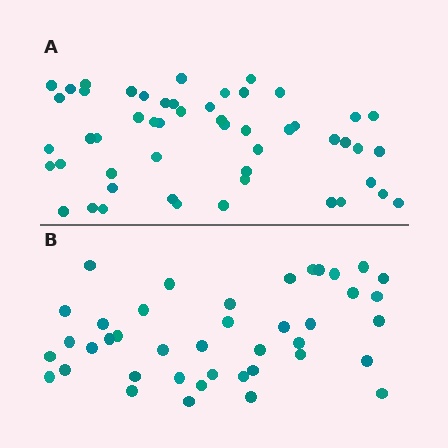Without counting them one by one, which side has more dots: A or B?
Region A (the top region) has more dots.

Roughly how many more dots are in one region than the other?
Region A has roughly 12 or so more dots than region B.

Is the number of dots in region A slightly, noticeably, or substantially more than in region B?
Region A has noticeably more, but not dramatically so. The ratio is roughly 1.3 to 1.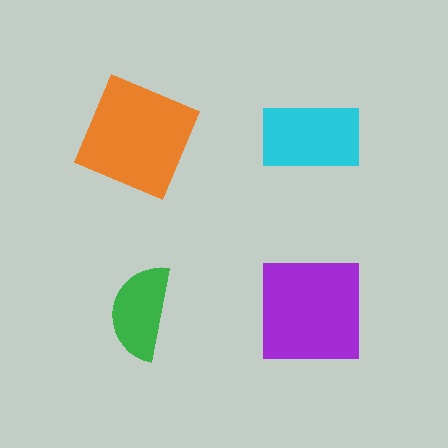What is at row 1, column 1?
An orange square.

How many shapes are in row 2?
2 shapes.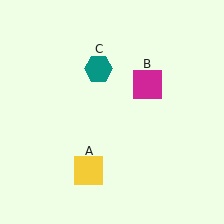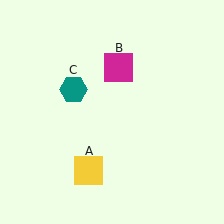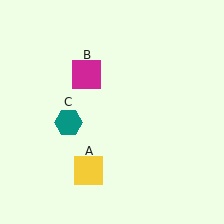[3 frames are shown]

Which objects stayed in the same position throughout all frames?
Yellow square (object A) remained stationary.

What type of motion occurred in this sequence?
The magenta square (object B), teal hexagon (object C) rotated counterclockwise around the center of the scene.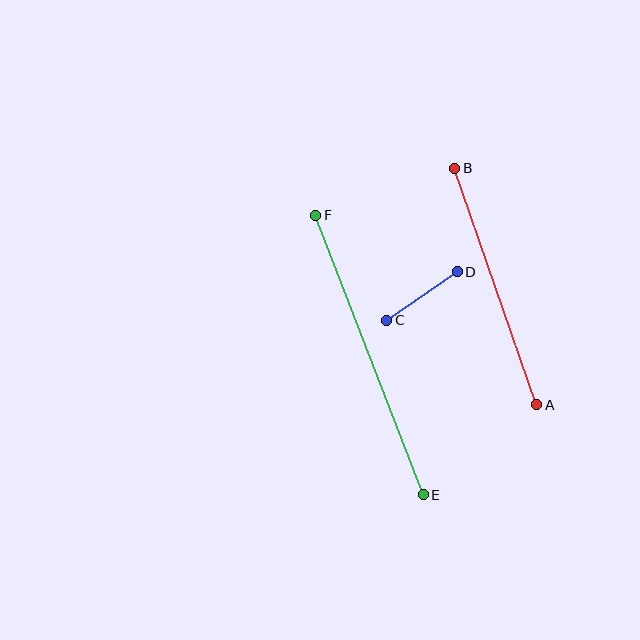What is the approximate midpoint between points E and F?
The midpoint is at approximately (370, 355) pixels.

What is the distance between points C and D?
The distance is approximately 86 pixels.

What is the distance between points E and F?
The distance is approximately 299 pixels.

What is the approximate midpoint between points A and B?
The midpoint is at approximately (496, 287) pixels.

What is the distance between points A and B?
The distance is approximately 250 pixels.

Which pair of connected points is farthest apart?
Points E and F are farthest apart.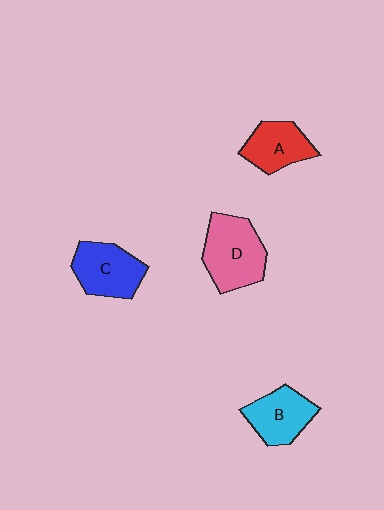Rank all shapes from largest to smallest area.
From largest to smallest: D (pink), C (blue), B (cyan), A (red).